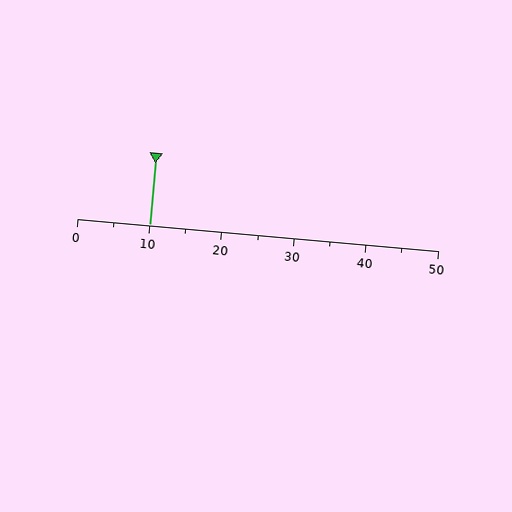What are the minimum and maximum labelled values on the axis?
The axis runs from 0 to 50.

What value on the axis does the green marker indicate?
The marker indicates approximately 10.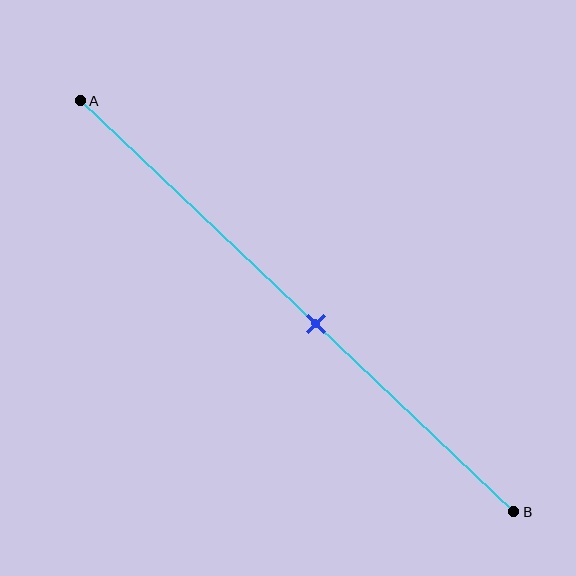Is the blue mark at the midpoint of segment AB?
No, the mark is at about 55% from A, not at the 50% midpoint.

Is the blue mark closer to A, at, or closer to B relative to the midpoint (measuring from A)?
The blue mark is closer to point B than the midpoint of segment AB.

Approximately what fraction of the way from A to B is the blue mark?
The blue mark is approximately 55% of the way from A to B.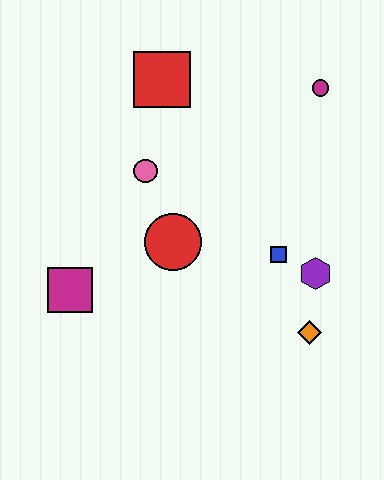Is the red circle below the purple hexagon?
No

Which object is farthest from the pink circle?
The orange diamond is farthest from the pink circle.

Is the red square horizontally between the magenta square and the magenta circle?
Yes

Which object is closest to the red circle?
The pink circle is closest to the red circle.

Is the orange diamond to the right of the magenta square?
Yes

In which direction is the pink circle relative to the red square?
The pink circle is below the red square.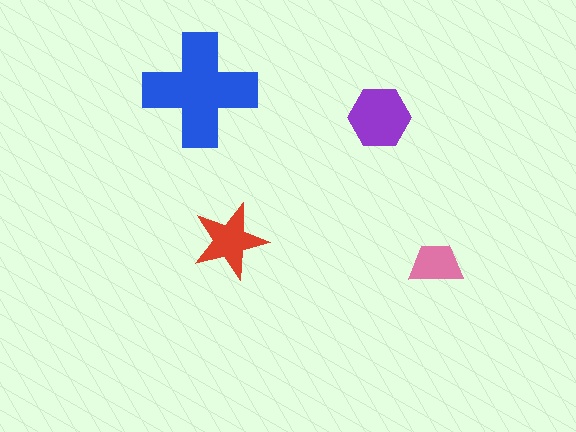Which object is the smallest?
The pink trapezoid.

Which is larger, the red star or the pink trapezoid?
The red star.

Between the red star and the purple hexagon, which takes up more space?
The purple hexagon.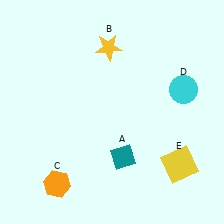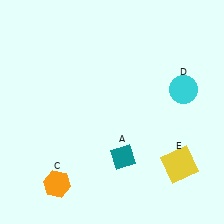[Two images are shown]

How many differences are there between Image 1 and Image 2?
There is 1 difference between the two images.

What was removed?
The yellow star (B) was removed in Image 2.